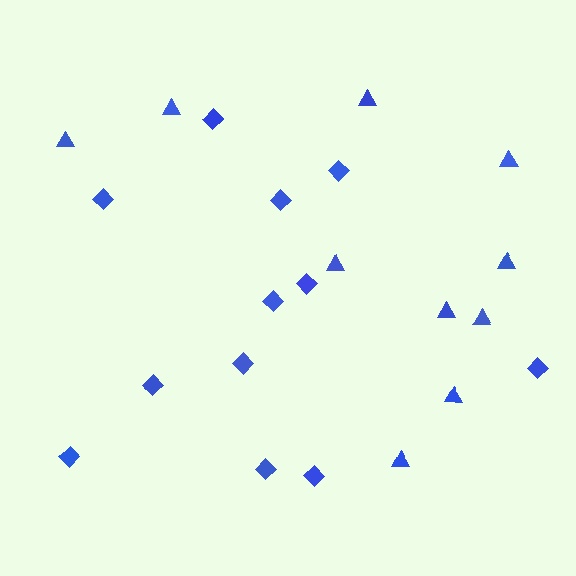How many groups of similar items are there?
There are 2 groups: one group of diamonds (12) and one group of triangles (10).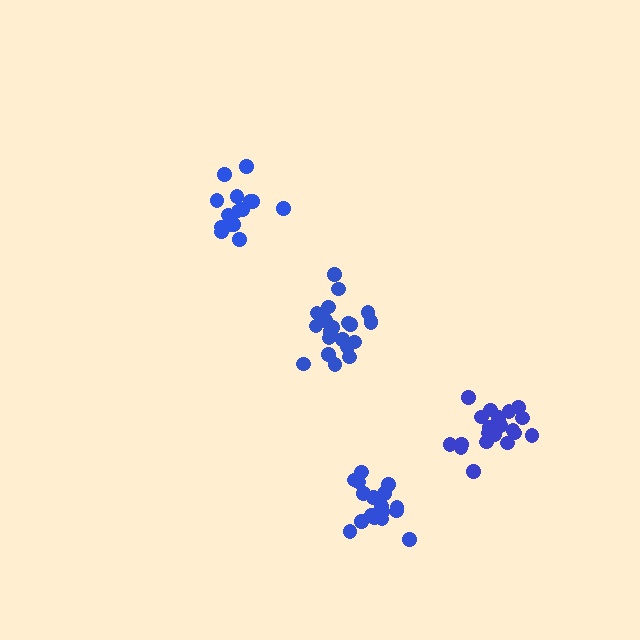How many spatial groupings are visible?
There are 4 spatial groupings.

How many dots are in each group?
Group 1: 21 dots, Group 2: 19 dots, Group 3: 16 dots, Group 4: 21 dots (77 total).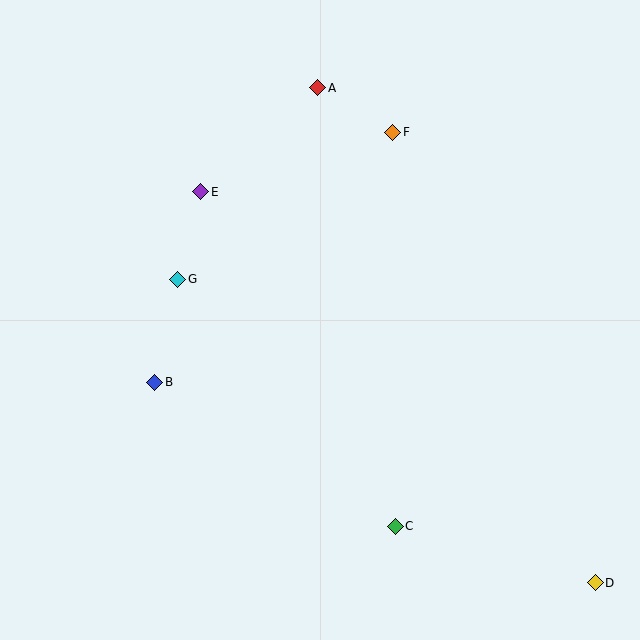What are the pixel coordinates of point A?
Point A is at (318, 88).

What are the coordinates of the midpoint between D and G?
The midpoint between D and G is at (387, 431).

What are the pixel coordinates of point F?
Point F is at (393, 132).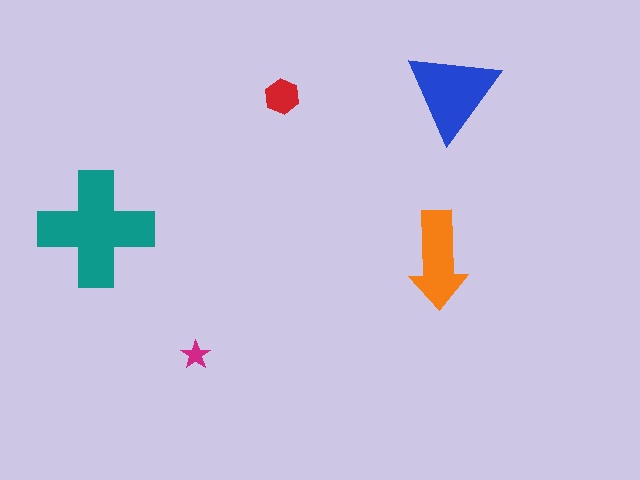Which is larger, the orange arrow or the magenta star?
The orange arrow.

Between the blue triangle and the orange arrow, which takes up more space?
The blue triangle.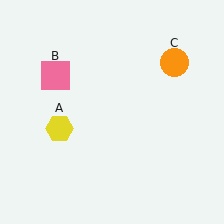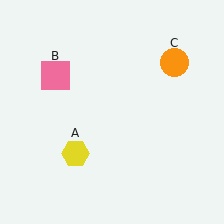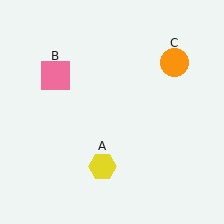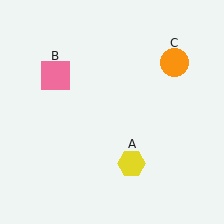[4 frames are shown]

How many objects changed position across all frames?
1 object changed position: yellow hexagon (object A).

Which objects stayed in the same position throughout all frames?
Pink square (object B) and orange circle (object C) remained stationary.